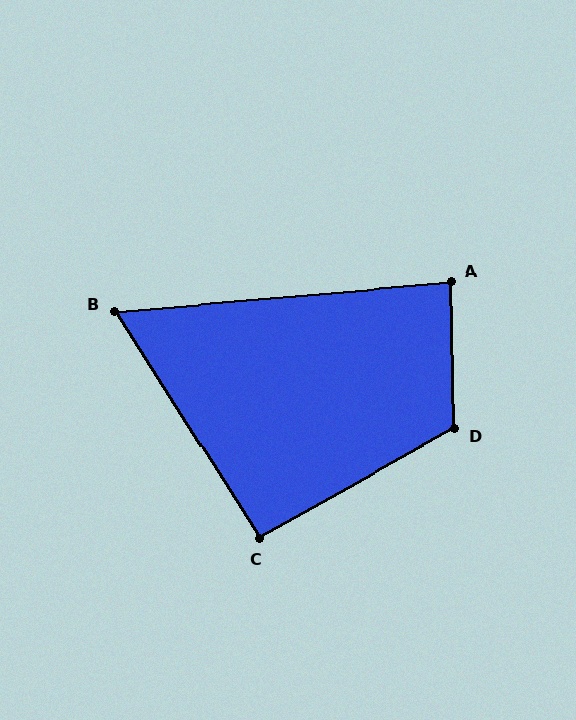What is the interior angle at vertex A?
Approximately 87 degrees (approximately right).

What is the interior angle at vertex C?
Approximately 93 degrees (approximately right).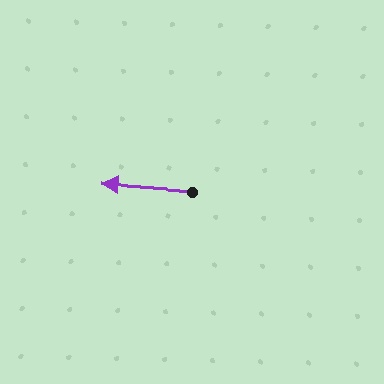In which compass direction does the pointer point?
West.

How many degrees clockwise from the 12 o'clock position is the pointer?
Approximately 274 degrees.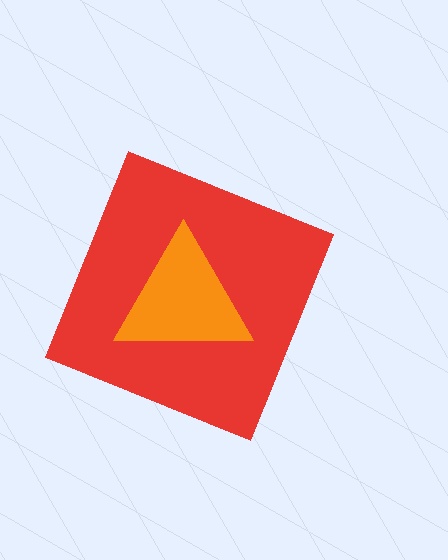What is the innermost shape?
The orange triangle.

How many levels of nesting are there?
2.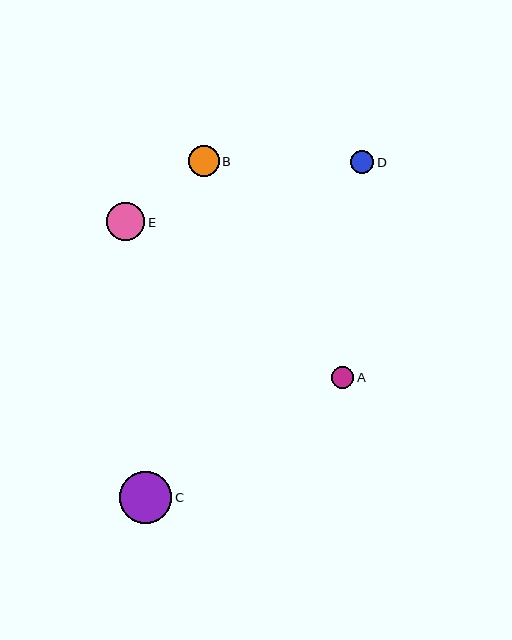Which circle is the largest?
Circle C is the largest with a size of approximately 52 pixels.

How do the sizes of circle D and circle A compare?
Circle D and circle A are approximately the same size.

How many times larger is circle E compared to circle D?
Circle E is approximately 1.6 times the size of circle D.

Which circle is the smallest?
Circle A is the smallest with a size of approximately 22 pixels.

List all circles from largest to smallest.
From largest to smallest: C, E, B, D, A.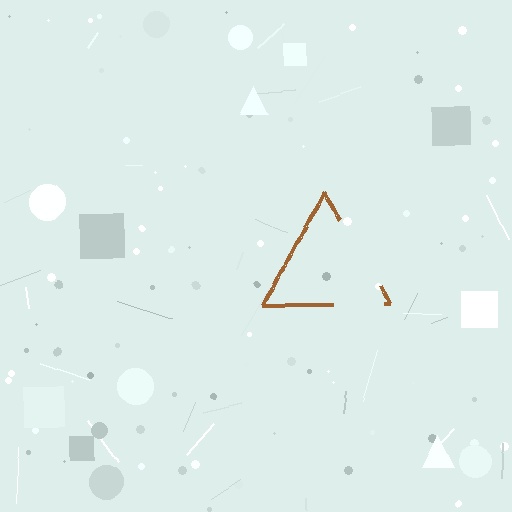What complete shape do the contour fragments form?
The contour fragments form a triangle.